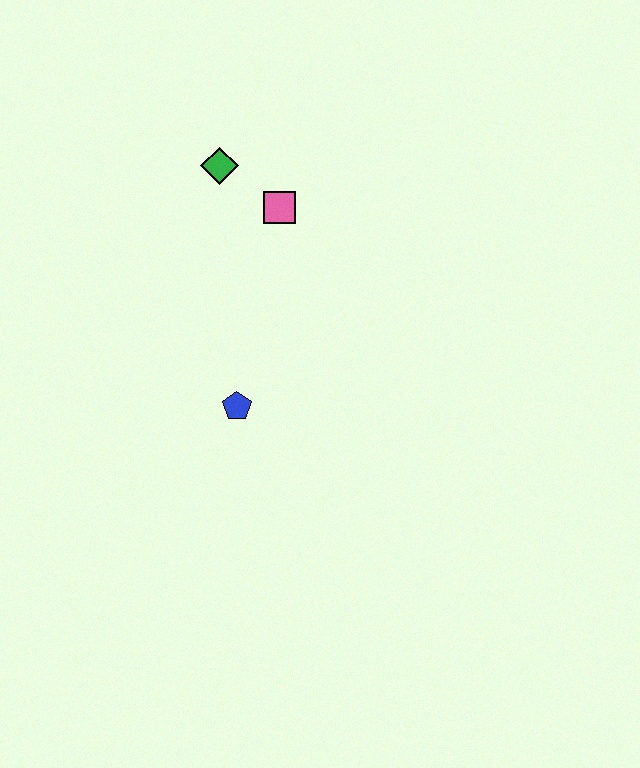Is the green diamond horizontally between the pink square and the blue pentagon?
No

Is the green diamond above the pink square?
Yes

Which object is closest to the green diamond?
The pink square is closest to the green diamond.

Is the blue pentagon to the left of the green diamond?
No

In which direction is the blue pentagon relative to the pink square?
The blue pentagon is below the pink square.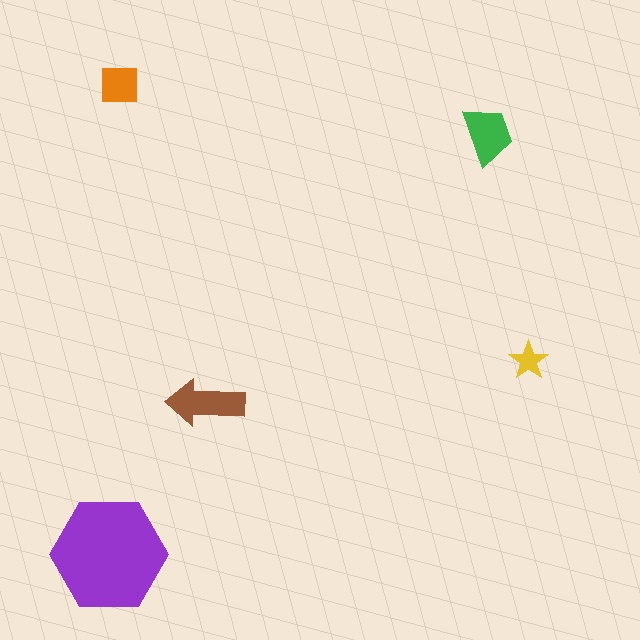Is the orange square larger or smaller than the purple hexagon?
Smaller.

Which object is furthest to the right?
The yellow star is rightmost.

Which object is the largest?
The purple hexagon.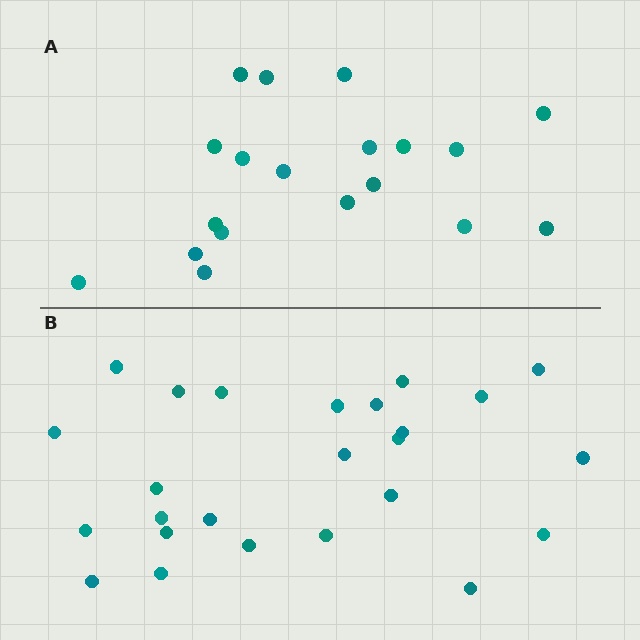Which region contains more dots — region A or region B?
Region B (the bottom region) has more dots.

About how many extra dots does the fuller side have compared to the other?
Region B has about 6 more dots than region A.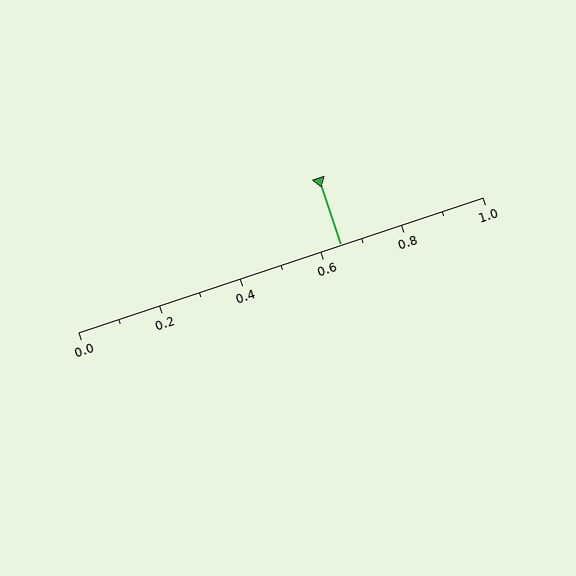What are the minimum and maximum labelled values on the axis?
The axis runs from 0.0 to 1.0.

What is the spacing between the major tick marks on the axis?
The major ticks are spaced 0.2 apart.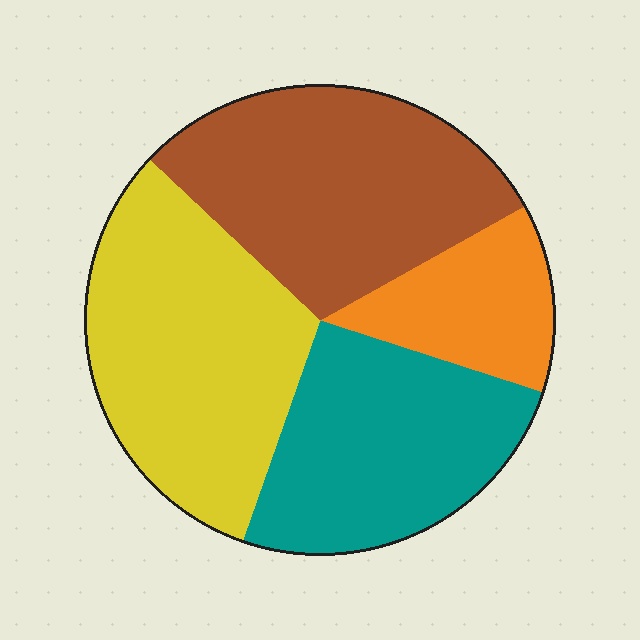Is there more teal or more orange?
Teal.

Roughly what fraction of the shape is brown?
Brown takes up between a quarter and a half of the shape.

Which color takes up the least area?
Orange, at roughly 15%.